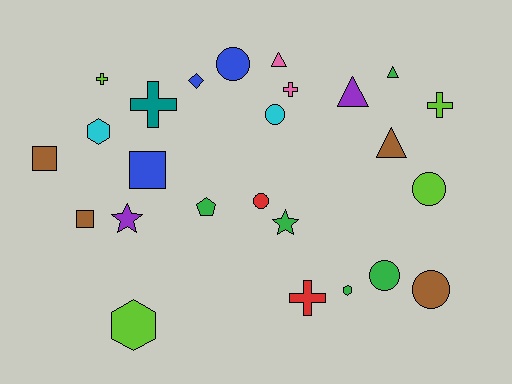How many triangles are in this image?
There are 4 triangles.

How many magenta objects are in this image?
There are no magenta objects.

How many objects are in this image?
There are 25 objects.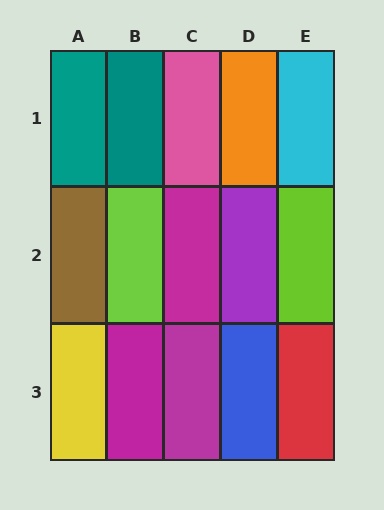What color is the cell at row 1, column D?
Orange.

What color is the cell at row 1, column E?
Cyan.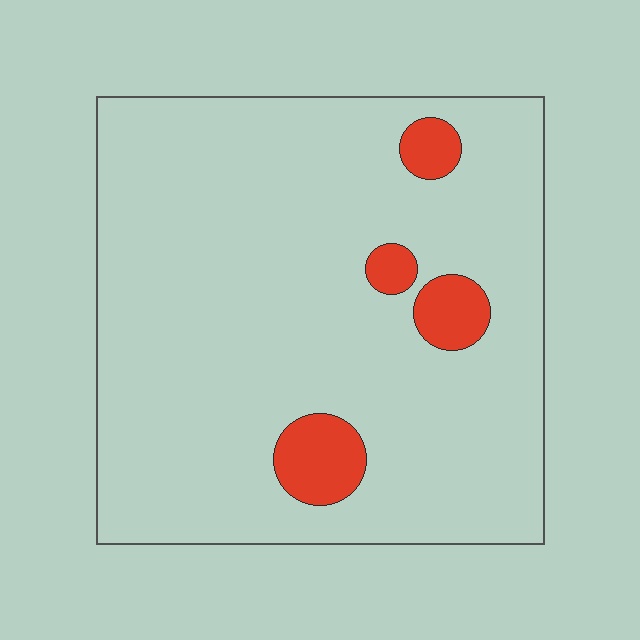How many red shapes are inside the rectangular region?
4.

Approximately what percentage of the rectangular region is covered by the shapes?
Approximately 10%.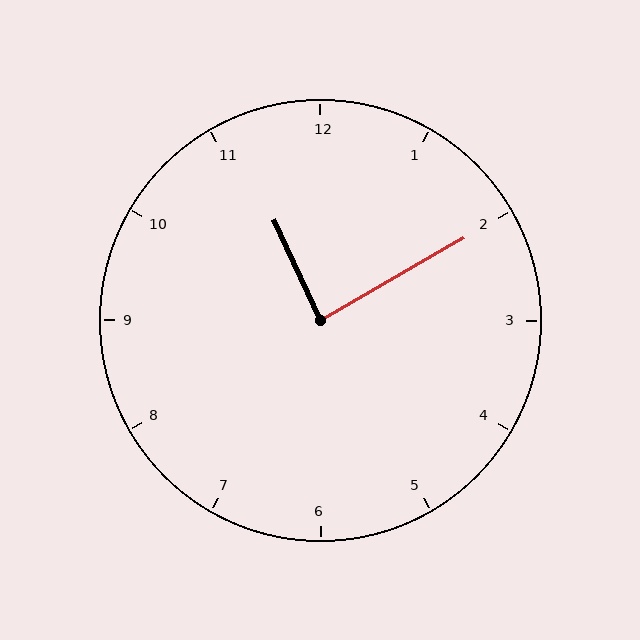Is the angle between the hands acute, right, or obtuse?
It is right.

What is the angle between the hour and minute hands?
Approximately 85 degrees.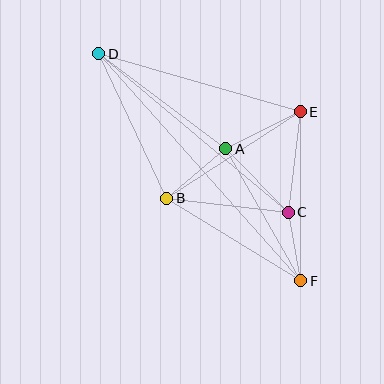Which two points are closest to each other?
Points C and F are closest to each other.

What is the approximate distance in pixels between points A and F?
The distance between A and F is approximately 152 pixels.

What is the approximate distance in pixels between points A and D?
The distance between A and D is approximately 159 pixels.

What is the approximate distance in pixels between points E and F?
The distance between E and F is approximately 169 pixels.